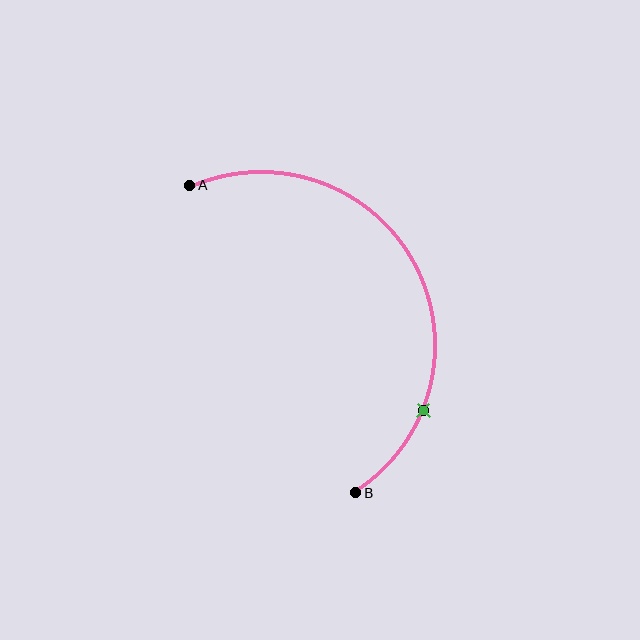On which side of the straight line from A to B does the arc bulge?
The arc bulges to the right of the straight line connecting A and B.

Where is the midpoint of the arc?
The arc midpoint is the point on the curve farthest from the straight line joining A and B. It sits to the right of that line.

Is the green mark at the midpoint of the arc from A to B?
No. The green mark lies on the arc but is closer to endpoint B. The arc midpoint would be at the point on the curve equidistant along the arc from both A and B.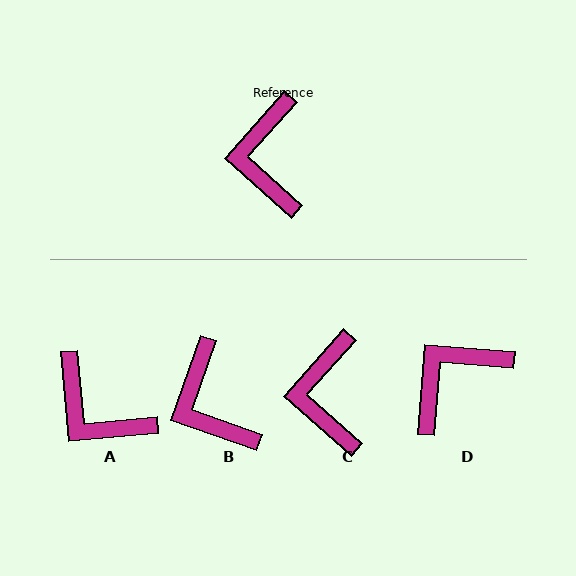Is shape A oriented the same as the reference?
No, it is off by about 47 degrees.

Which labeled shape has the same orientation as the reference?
C.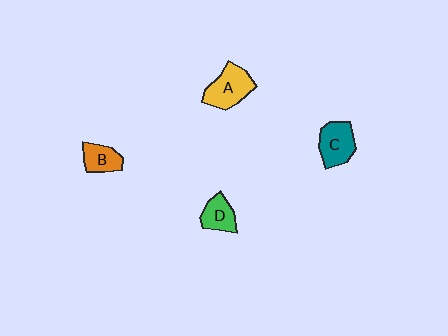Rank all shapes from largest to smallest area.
From largest to smallest: A (yellow), C (teal), D (green), B (orange).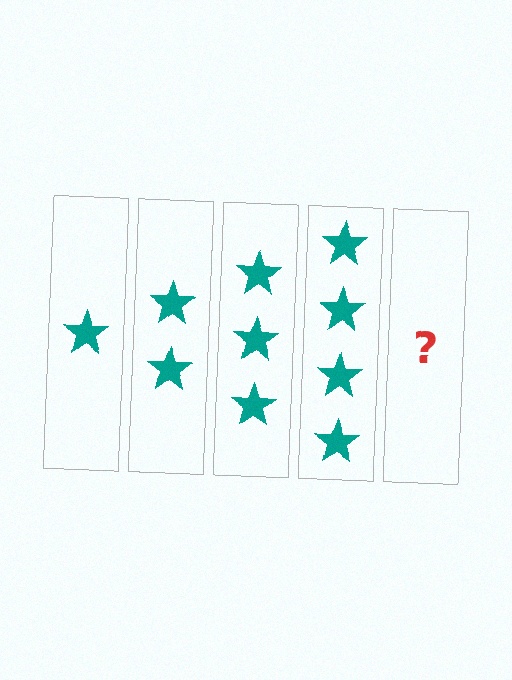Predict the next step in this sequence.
The next step is 5 stars.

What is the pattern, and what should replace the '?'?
The pattern is that each step adds one more star. The '?' should be 5 stars.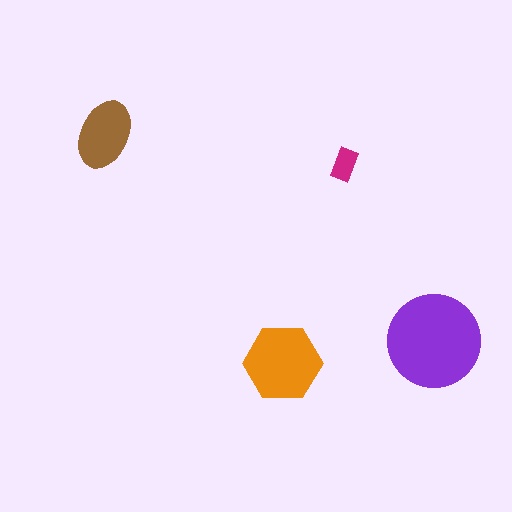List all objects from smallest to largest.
The magenta rectangle, the brown ellipse, the orange hexagon, the purple circle.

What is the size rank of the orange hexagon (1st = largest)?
2nd.